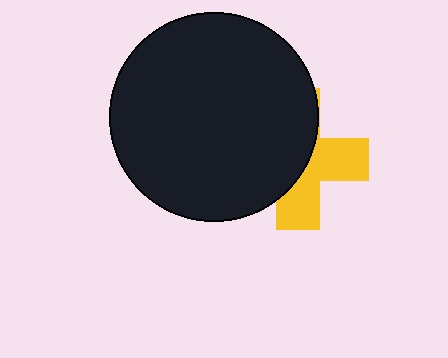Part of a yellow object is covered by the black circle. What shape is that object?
It is a cross.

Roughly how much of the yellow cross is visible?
A small part of it is visible (roughly 44%).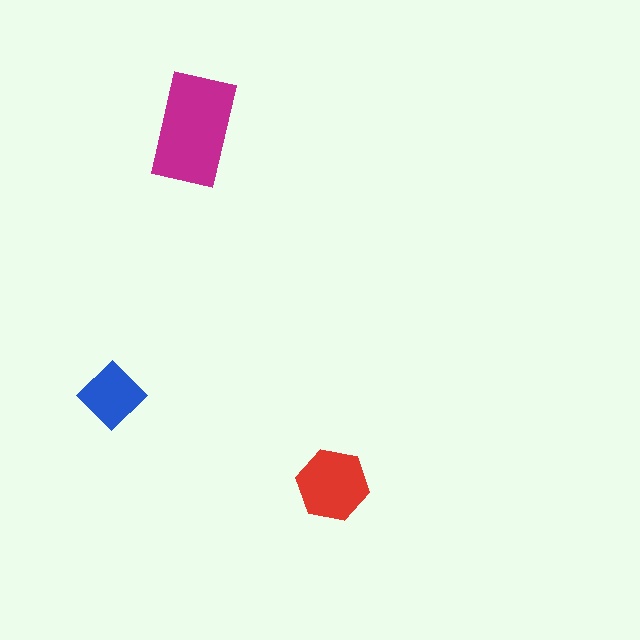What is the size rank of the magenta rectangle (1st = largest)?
1st.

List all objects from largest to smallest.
The magenta rectangle, the red hexagon, the blue diamond.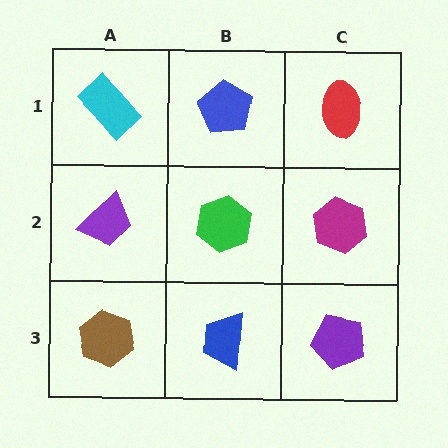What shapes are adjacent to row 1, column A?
A purple trapezoid (row 2, column A), a blue pentagon (row 1, column B).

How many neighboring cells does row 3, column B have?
3.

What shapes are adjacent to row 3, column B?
A green hexagon (row 2, column B), a brown hexagon (row 3, column A), a purple pentagon (row 3, column C).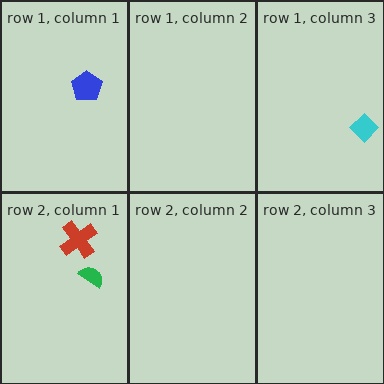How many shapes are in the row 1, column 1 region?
1.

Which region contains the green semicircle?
The row 2, column 1 region.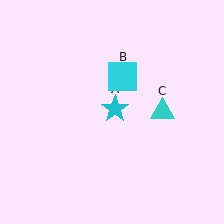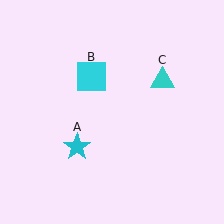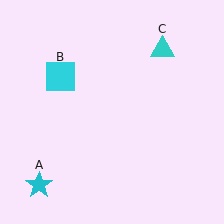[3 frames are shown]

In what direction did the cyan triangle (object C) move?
The cyan triangle (object C) moved up.